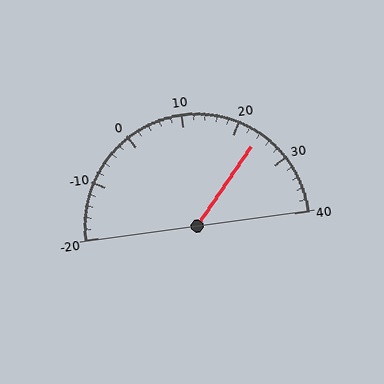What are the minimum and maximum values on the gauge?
The gauge ranges from -20 to 40.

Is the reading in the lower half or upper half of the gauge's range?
The reading is in the upper half of the range (-20 to 40).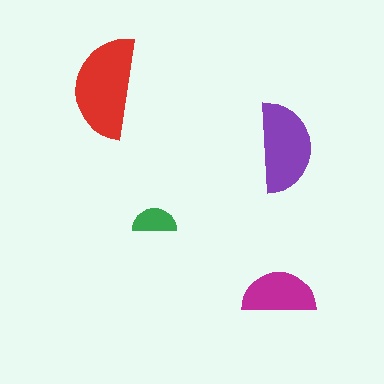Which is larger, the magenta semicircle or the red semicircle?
The red one.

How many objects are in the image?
There are 4 objects in the image.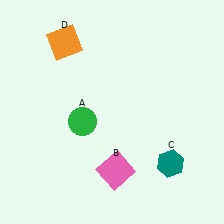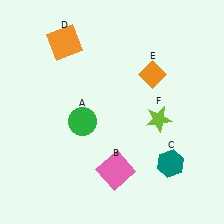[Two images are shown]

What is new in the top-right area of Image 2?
An orange diamond (E) was added in the top-right area of Image 2.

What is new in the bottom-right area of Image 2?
A lime star (F) was added in the bottom-right area of Image 2.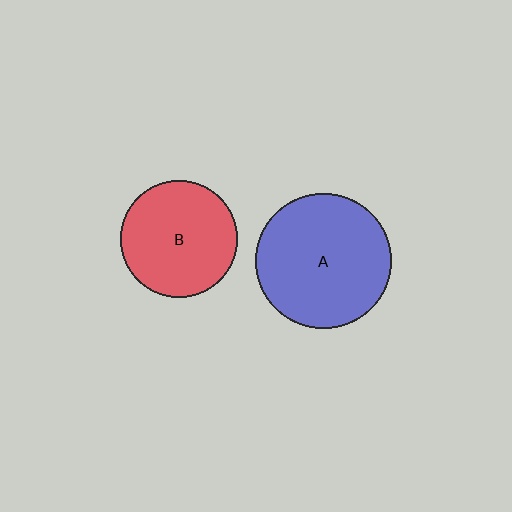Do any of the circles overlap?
No, none of the circles overlap.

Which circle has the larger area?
Circle A (blue).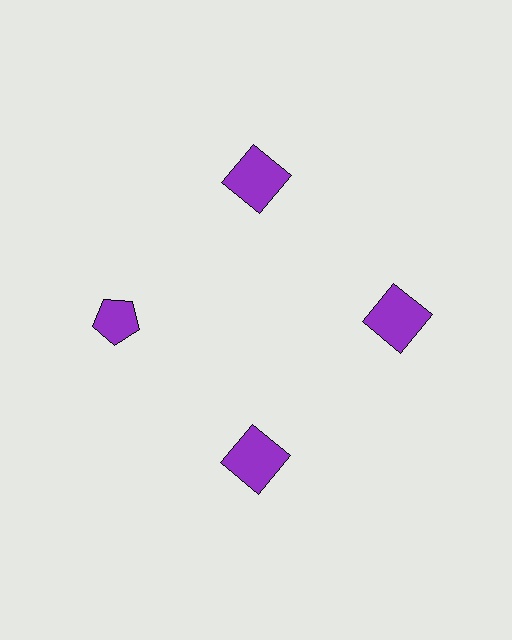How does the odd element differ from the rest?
It has a different shape: pentagon instead of square.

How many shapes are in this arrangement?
There are 4 shapes arranged in a ring pattern.